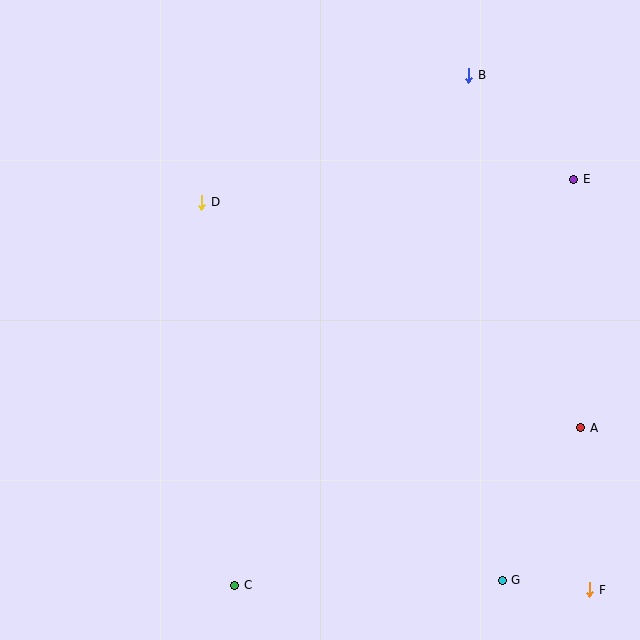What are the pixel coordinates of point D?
Point D is at (202, 202).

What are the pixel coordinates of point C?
Point C is at (235, 585).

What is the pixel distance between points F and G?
The distance between F and G is 88 pixels.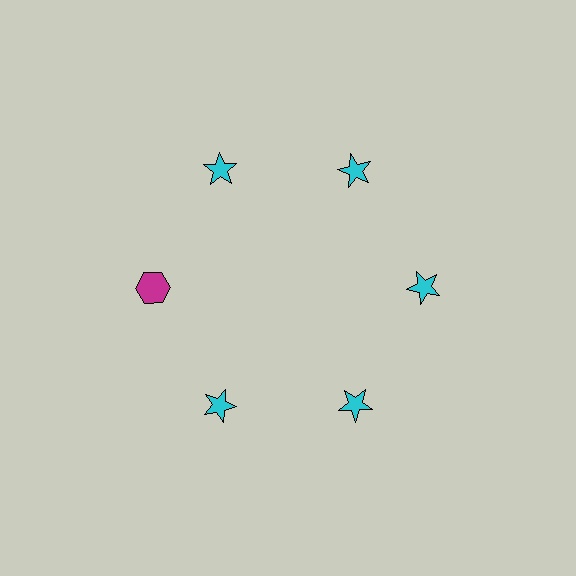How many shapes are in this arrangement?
There are 6 shapes arranged in a ring pattern.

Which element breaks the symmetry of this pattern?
The magenta hexagon at roughly the 9 o'clock position breaks the symmetry. All other shapes are cyan stars.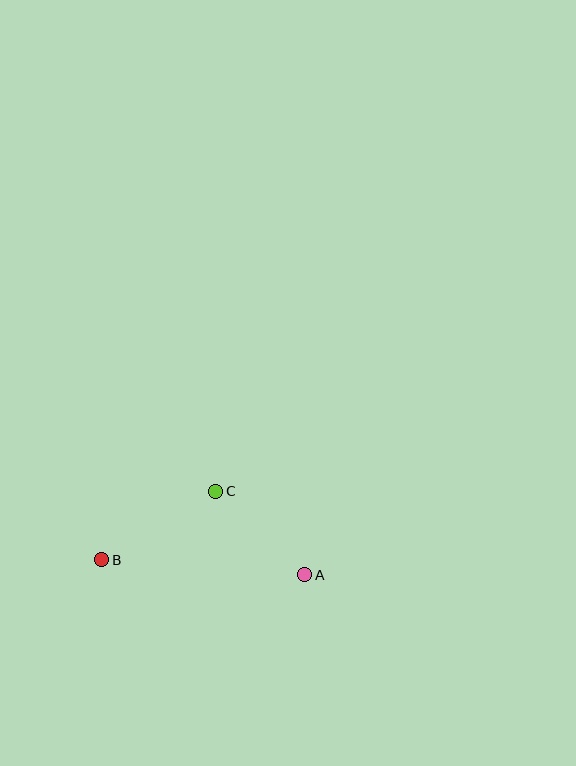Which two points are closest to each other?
Points A and C are closest to each other.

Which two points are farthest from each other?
Points A and B are farthest from each other.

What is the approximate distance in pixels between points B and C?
The distance between B and C is approximately 133 pixels.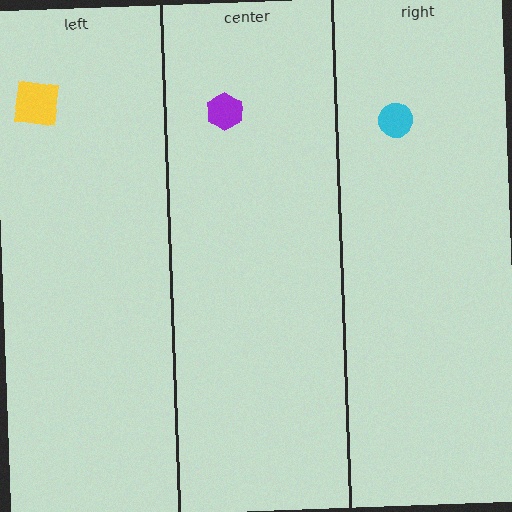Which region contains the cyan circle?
The right region.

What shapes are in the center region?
The purple hexagon.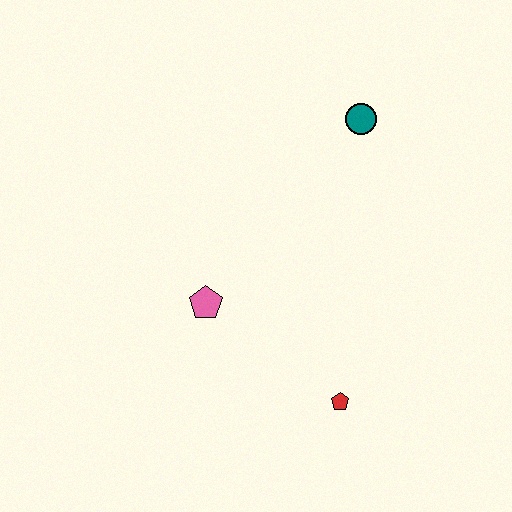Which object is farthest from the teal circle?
The red pentagon is farthest from the teal circle.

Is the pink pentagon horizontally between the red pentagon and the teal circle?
No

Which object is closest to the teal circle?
The pink pentagon is closest to the teal circle.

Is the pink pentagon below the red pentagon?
No